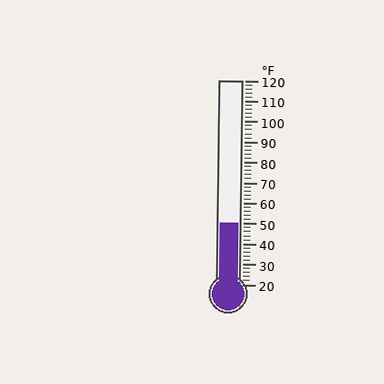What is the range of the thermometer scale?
The thermometer scale ranges from 20°F to 120°F.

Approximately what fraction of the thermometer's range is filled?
The thermometer is filled to approximately 30% of its range.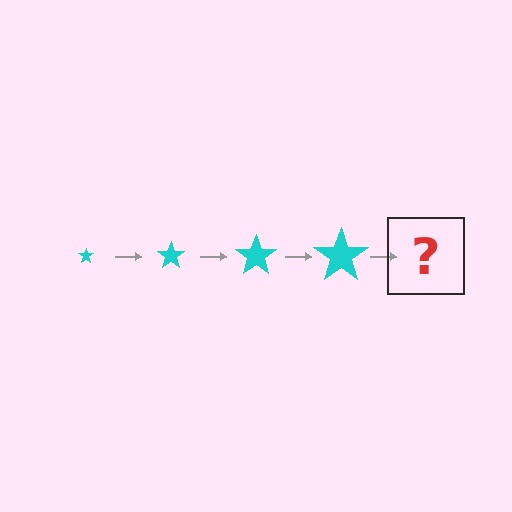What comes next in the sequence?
The next element should be a cyan star, larger than the previous one.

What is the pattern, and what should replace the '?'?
The pattern is that the star gets progressively larger each step. The '?' should be a cyan star, larger than the previous one.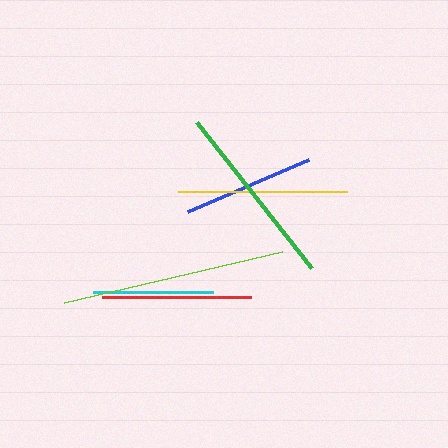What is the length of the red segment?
The red segment is approximately 149 pixels long.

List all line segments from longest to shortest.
From longest to shortest: lime, green, yellow, red, blue, cyan.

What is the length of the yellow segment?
The yellow segment is approximately 170 pixels long.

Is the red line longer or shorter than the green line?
The green line is longer than the red line.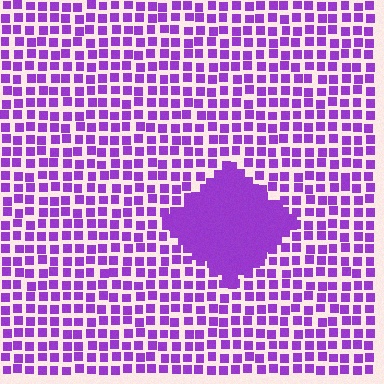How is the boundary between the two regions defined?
The boundary is defined by a change in element density (approximately 2.7x ratio). All elements are the same color, size, and shape.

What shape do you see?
I see a diamond.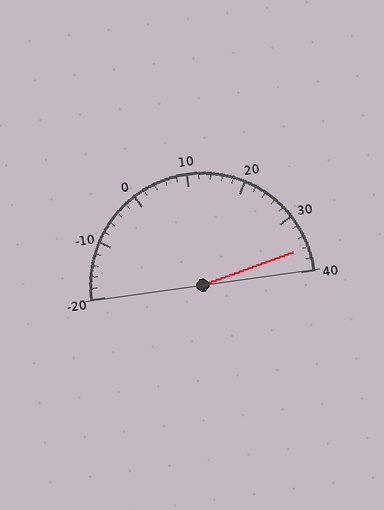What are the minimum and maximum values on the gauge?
The gauge ranges from -20 to 40.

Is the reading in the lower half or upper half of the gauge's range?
The reading is in the upper half of the range (-20 to 40).